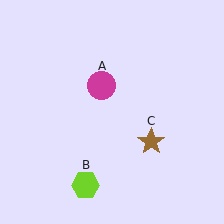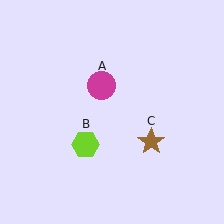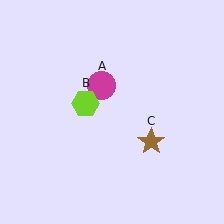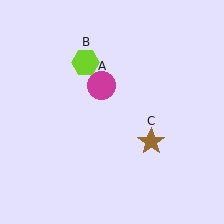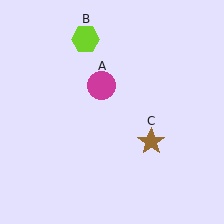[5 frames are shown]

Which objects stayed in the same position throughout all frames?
Magenta circle (object A) and brown star (object C) remained stationary.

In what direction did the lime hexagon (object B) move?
The lime hexagon (object B) moved up.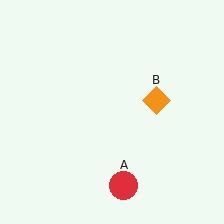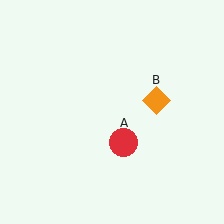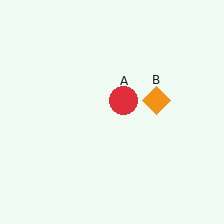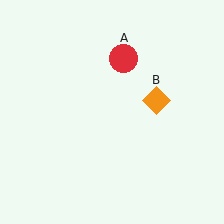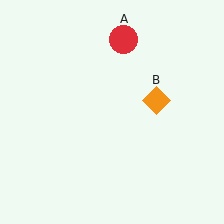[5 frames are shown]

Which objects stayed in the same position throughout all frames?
Orange diamond (object B) remained stationary.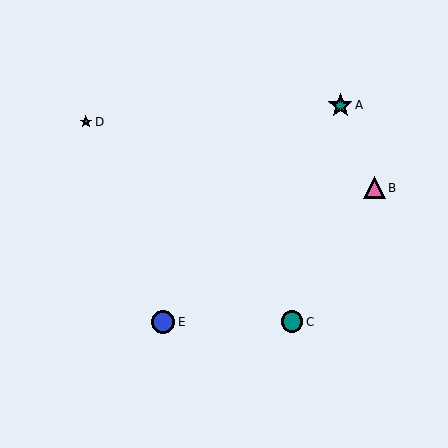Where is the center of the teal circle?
The center of the teal circle is at (292, 322).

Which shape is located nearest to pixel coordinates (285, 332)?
The teal circle (labeled C) at (292, 322) is nearest to that location.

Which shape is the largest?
The teal star (labeled A) is the largest.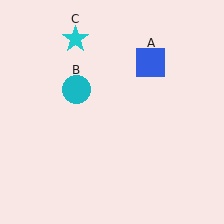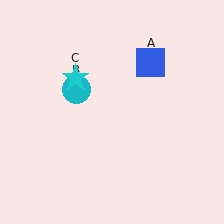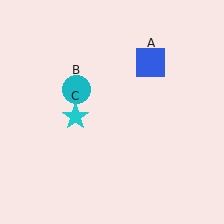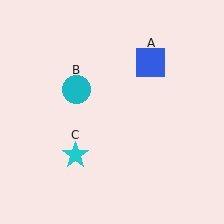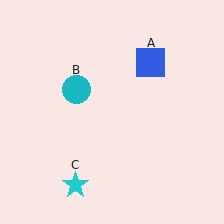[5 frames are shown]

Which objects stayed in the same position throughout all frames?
Blue square (object A) and cyan circle (object B) remained stationary.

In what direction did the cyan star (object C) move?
The cyan star (object C) moved down.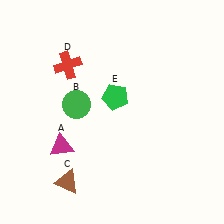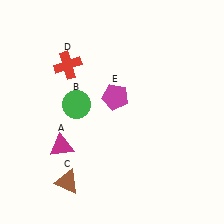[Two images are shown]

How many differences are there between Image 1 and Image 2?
There is 1 difference between the two images.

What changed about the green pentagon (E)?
In Image 1, E is green. In Image 2, it changed to magenta.